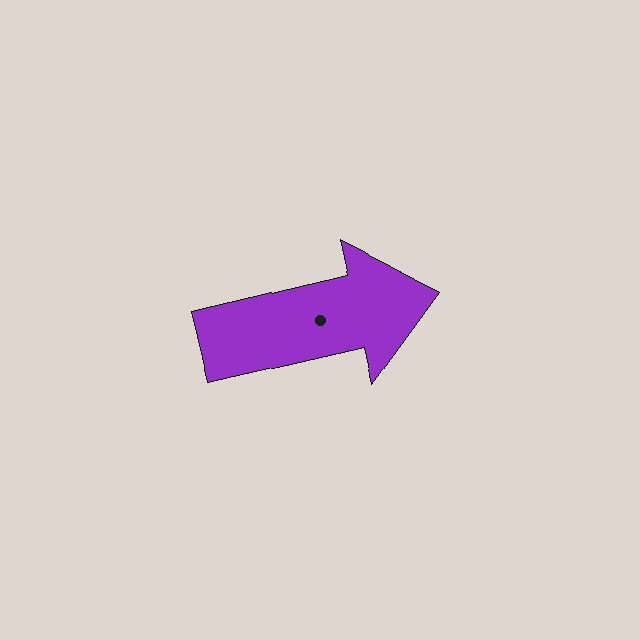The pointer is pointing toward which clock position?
Roughly 3 o'clock.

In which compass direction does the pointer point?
East.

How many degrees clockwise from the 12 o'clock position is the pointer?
Approximately 77 degrees.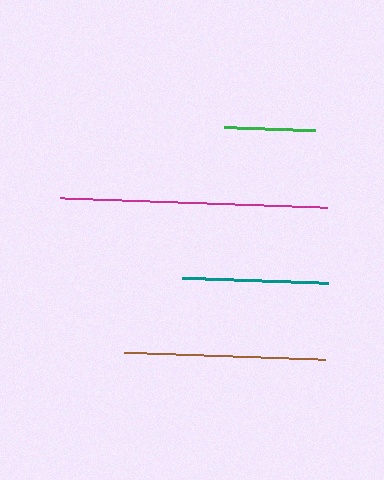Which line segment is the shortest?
The green line is the shortest at approximately 91 pixels.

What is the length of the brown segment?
The brown segment is approximately 202 pixels long.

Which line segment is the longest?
The magenta line is the longest at approximately 267 pixels.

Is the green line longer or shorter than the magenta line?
The magenta line is longer than the green line.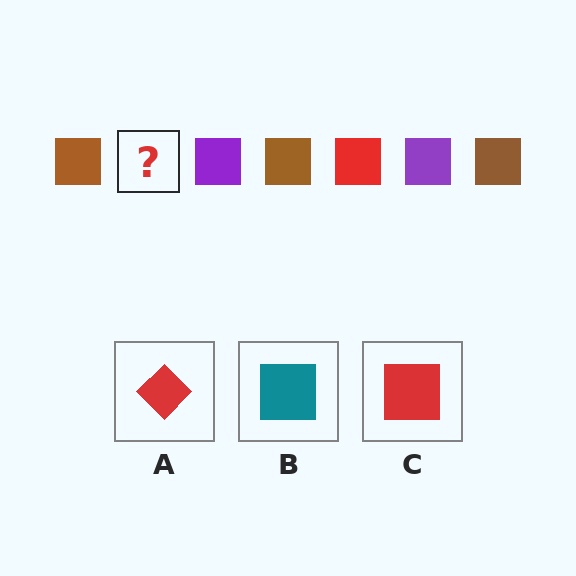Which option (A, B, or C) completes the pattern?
C.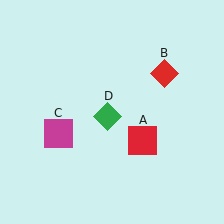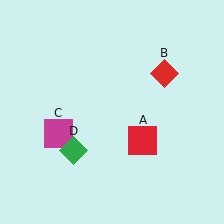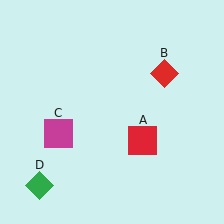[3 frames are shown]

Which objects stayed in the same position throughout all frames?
Red square (object A) and red diamond (object B) and magenta square (object C) remained stationary.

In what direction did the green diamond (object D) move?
The green diamond (object D) moved down and to the left.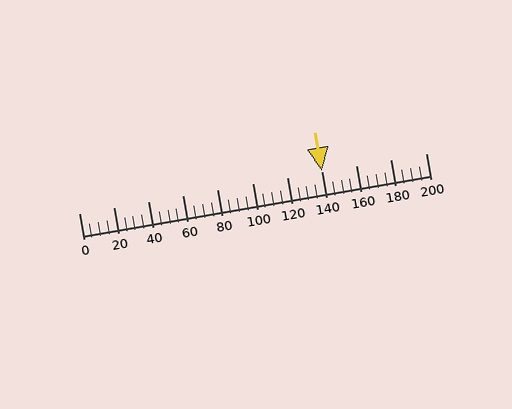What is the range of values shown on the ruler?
The ruler shows values from 0 to 200.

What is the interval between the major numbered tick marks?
The major tick marks are spaced 20 units apart.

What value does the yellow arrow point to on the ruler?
The yellow arrow points to approximately 140.